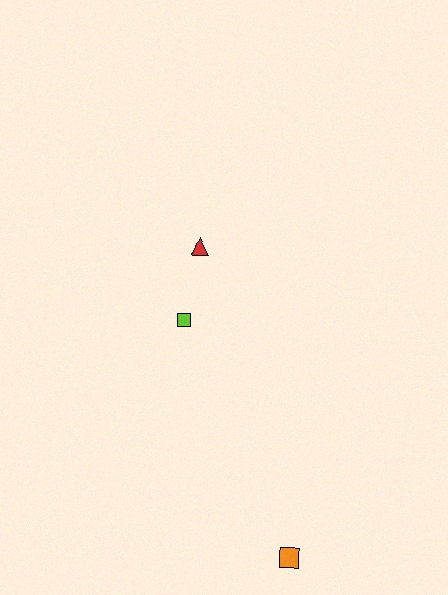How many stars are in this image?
There are no stars.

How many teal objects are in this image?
There are no teal objects.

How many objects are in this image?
There are 3 objects.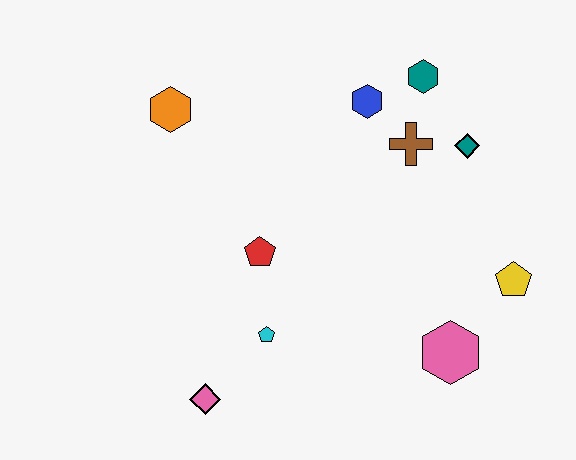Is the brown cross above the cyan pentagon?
Yes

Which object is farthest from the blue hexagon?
The pink diamond is farthest from the blue hexagon.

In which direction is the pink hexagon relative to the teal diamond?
The pink hexagon is below the teal diamond.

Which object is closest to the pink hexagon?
The yellow pentagon is closest to the pink hexagon.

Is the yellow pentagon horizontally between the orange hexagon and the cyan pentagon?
No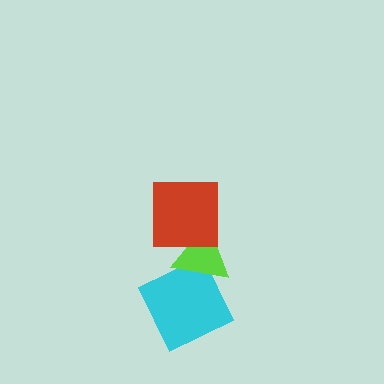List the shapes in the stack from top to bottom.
From top to bottom: the red square, the lime triangle, the cyan square.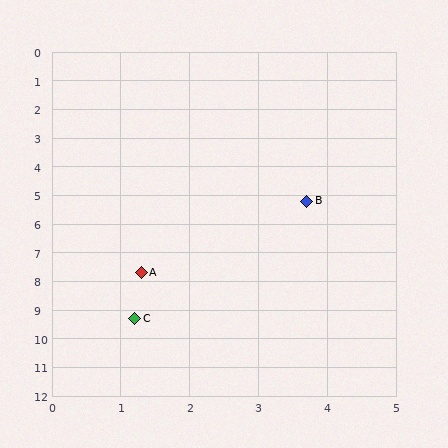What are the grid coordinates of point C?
Point C is at approximately (1.2, 9.3).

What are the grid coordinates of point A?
Point A is at approximately (1.3, 7.7).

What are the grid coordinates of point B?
Point B is at approximately (3.7, 5.2).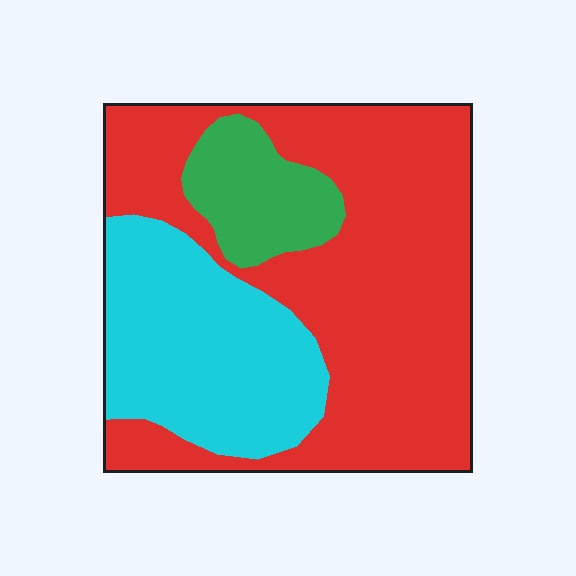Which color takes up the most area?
Red, at roughly 60%.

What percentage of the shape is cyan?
Cyan covers about 30% of the shape.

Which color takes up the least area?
Green, at roughly 10%.